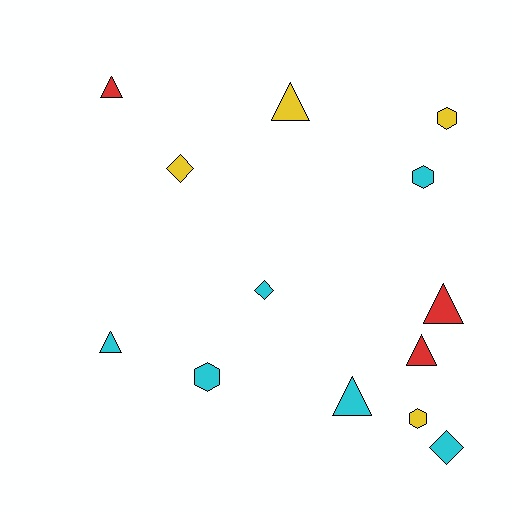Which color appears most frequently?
Cyan, with 6 objects.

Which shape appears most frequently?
Triangle, with 6 objects.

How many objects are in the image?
There are 13 objects.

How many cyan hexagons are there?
There are 2 cyan hexagons.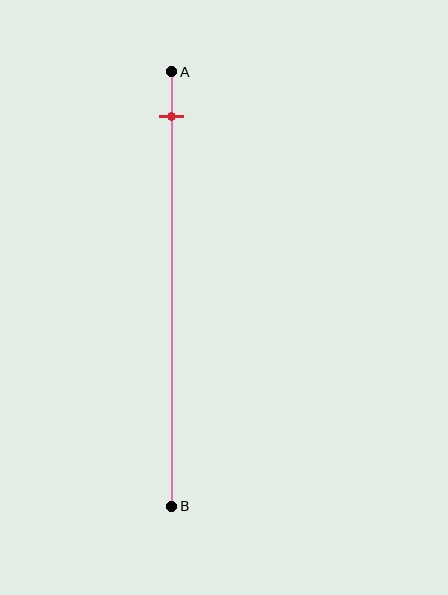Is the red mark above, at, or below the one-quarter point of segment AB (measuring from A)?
The red mark is above the one-quarter point of segment AB.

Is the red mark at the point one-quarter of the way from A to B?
No, the mark is at about 10% from A, not at the 25% one-quarter point.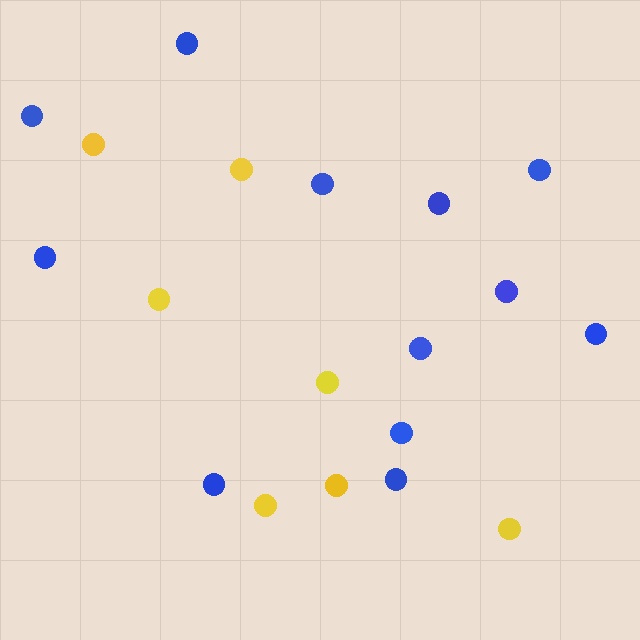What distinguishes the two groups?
There are 2 groups: one group of yellow circles (7) and one group of blue circles (12).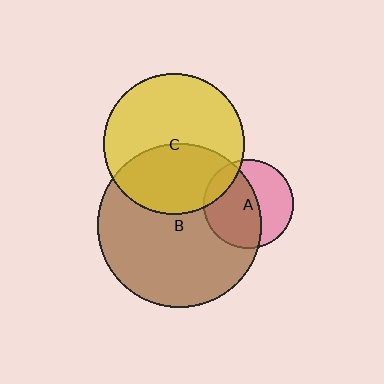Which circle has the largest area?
Circle B (brown).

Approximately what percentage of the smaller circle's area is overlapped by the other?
Approximately 55%.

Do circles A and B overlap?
Yes.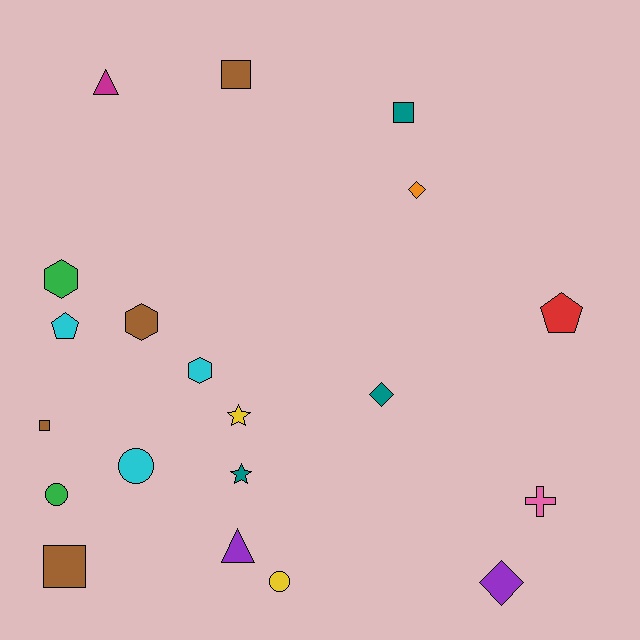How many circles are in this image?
There are 3 circles.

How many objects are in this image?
There are 20 objects.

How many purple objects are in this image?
There are 2 purple objects.